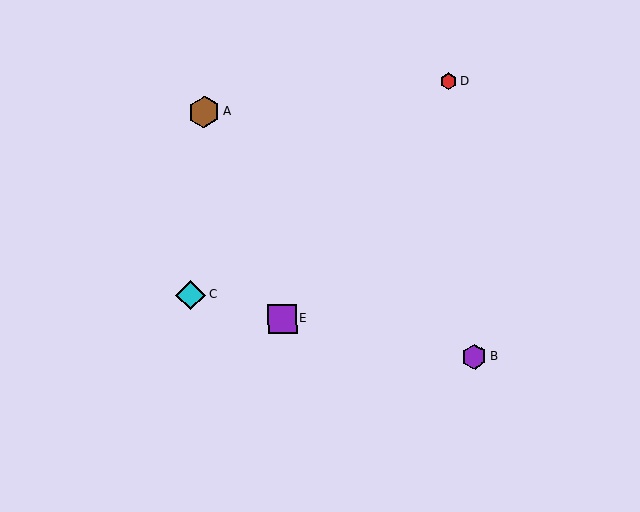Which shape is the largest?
The brown hexagon (labeled A) is the largest.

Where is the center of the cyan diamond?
The center of the cyan diamond is at (191, 295).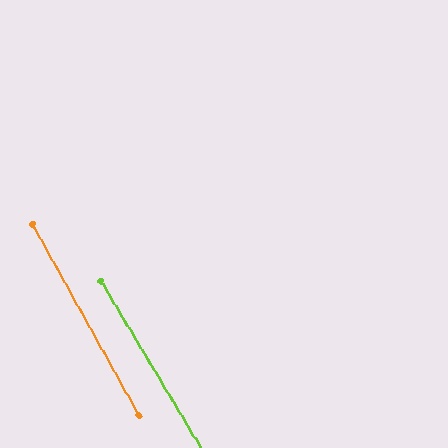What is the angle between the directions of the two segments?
Approximately 2 degrees.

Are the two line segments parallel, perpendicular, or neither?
Parallel — their directions differ by only 1.8°.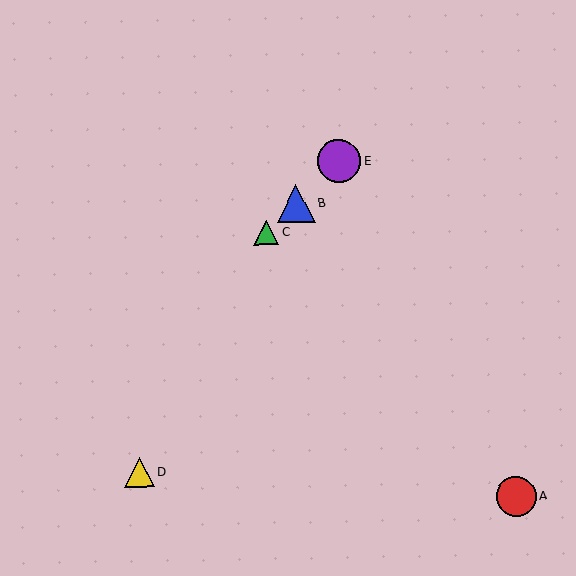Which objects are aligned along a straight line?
Objects B, C, E are aligned along a straight line.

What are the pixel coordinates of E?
Object E is at (339, 161).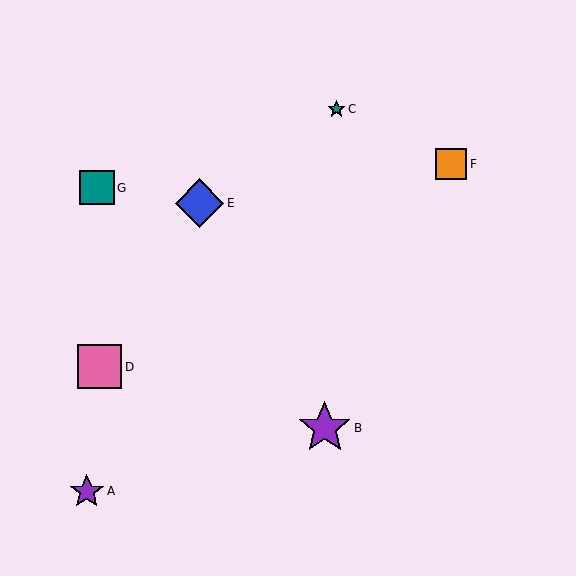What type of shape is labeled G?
Shape G is a teal square.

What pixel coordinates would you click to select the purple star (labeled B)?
Click at (325, 428) to select the purple star B.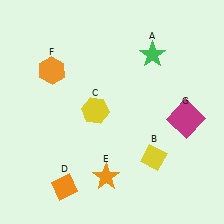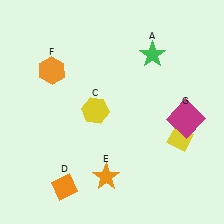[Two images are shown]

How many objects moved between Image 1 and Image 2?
1 object moved between the two images.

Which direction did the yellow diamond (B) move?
The yellow diamond (B) moved right.